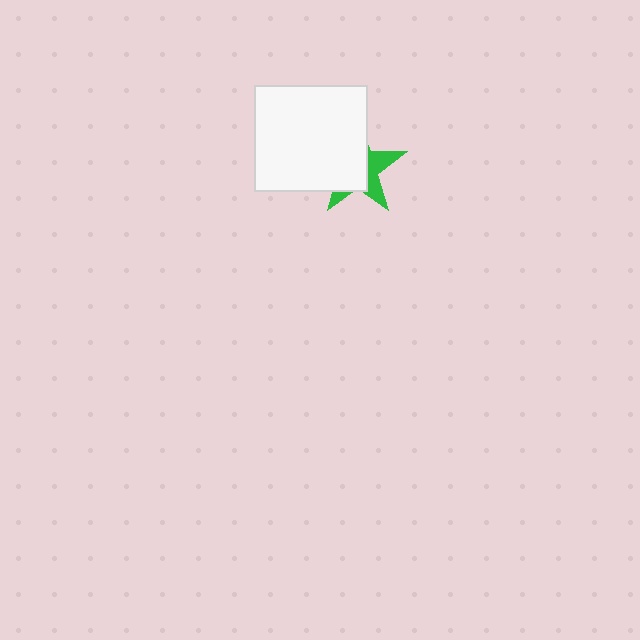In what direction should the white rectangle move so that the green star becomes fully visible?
The white rectangle should move left. That is the shortest direction to clear the overlap and leave the green star fully visible.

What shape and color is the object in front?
The object in front is a white rectangle.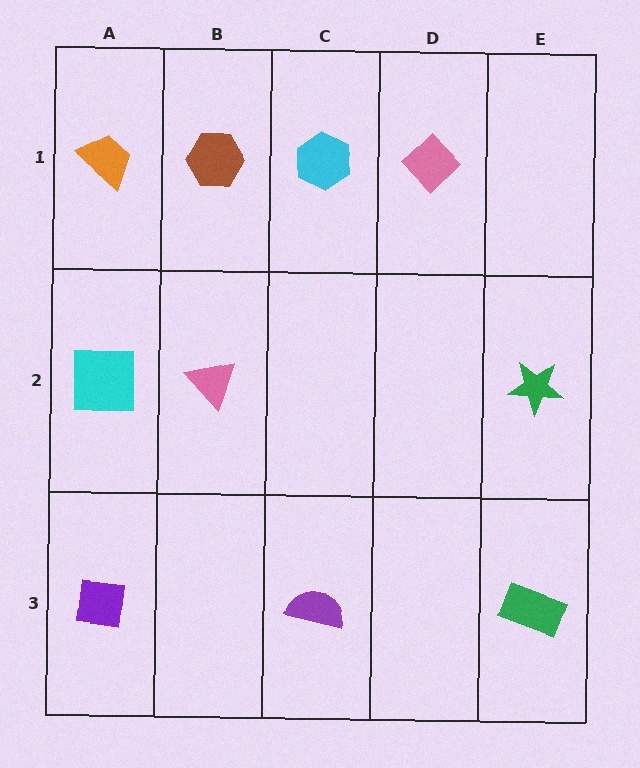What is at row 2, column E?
A green star.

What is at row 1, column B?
A brown hexagon.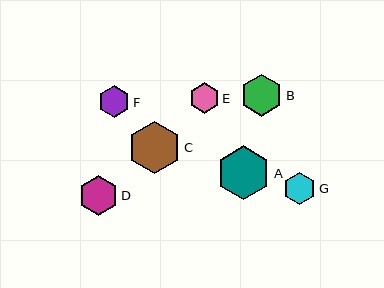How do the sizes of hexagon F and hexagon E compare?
Hexagon F and hexagon E are approximately the same size.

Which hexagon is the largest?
Hexagon A is the largest with a size of approximately 54 pixels.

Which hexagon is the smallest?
Hexagon E is the smallest with a size of approximately 30 pixels.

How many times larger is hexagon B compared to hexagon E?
Hexagon B is approximately 1.4 times the size of hexagon E.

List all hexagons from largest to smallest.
From largest to smallest: A, C, B, D, G, F, E.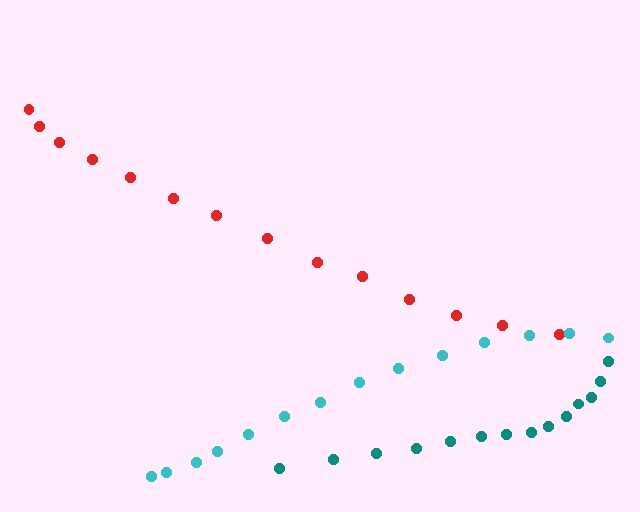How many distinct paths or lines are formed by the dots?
There are 3 distinct paths.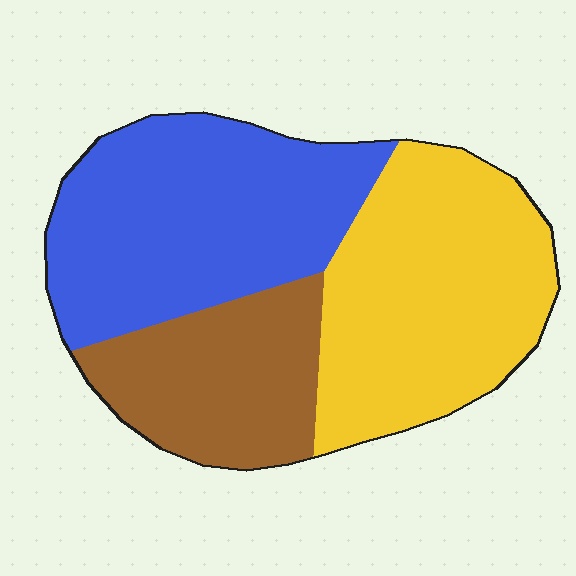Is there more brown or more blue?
Blue.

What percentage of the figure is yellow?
Yellow takes up about three eighths (3/8) of the figure.